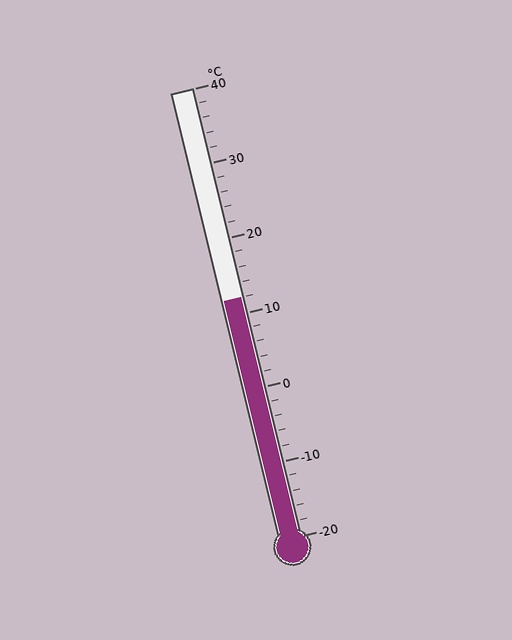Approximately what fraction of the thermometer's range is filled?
The thermometer is filled to approximately 55% of its range.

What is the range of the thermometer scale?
The thermometer scale ranges from -20°C to 40°C.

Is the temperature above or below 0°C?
The temperature is above 0°C.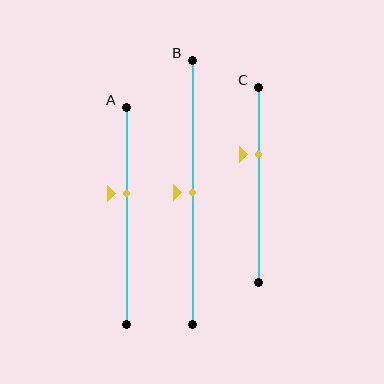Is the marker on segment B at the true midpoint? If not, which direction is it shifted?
Yes, the marker on segment B is at the true midpoint.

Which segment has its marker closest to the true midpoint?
Segment B has its marker closest to the true midpoint.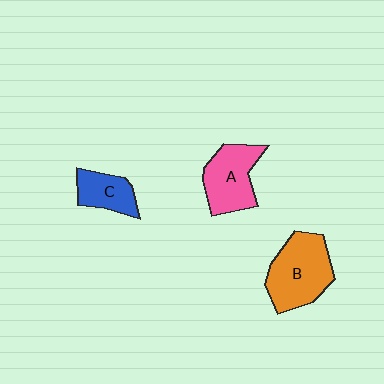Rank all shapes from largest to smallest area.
From largest to smallest: B (orange), A (pink), C (blue).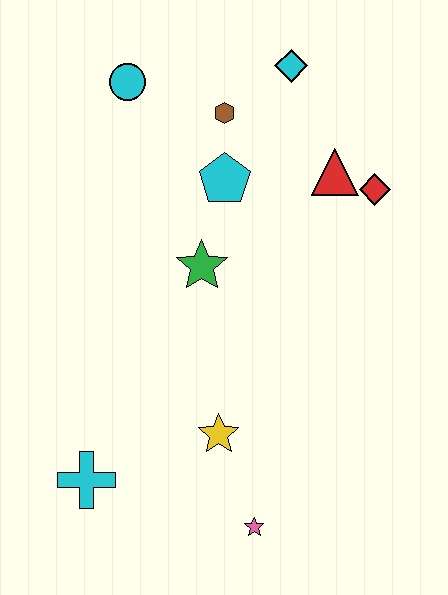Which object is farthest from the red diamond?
The cyan cross is farthest from the red diamond.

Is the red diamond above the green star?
Yes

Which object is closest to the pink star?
The yellow star is closest to the pink star.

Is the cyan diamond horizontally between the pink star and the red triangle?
Yes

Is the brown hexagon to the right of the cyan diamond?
No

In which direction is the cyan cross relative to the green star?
The cyan cross is below the green star.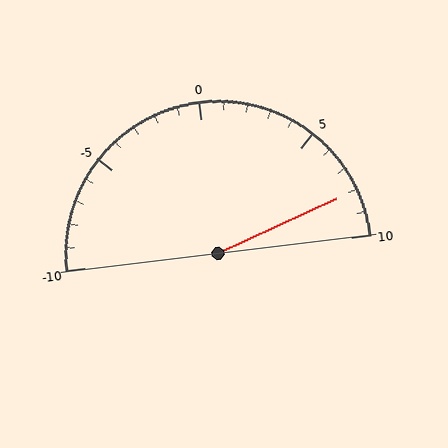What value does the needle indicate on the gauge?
The needle indicates approximately 8.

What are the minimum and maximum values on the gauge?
The gauge ranges from -10 to 10.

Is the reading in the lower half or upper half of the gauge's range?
The reading is in the upper half of the range (-10 to 10).